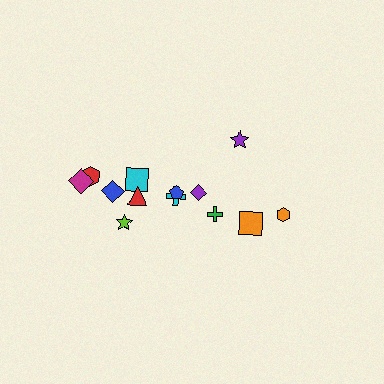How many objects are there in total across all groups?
There are 13 objects.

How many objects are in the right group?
There are 5 objects.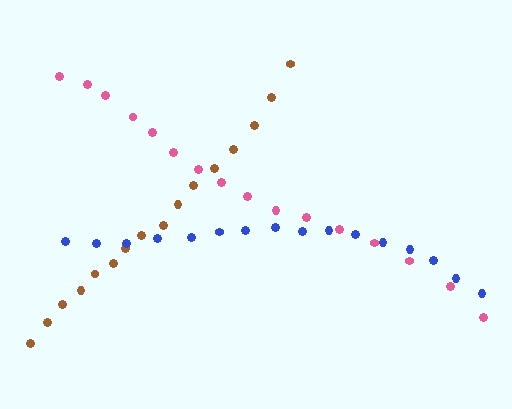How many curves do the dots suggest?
There are 3 distinct paths.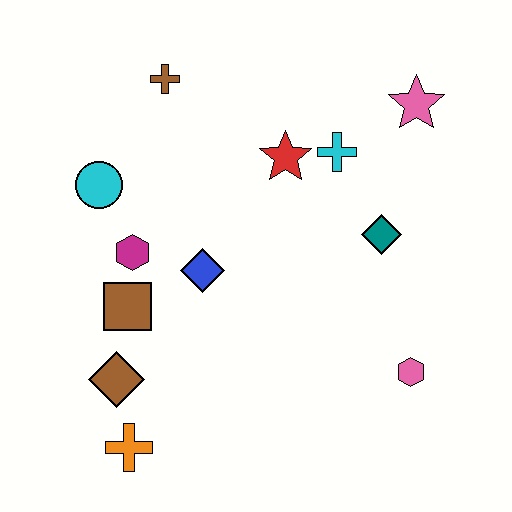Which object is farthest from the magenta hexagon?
The pink star is farthest from the magenta hexagon.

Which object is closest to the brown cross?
The cyan circle is closest to the brown cross.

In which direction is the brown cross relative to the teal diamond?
The brown cross is to the left of the teal diamond.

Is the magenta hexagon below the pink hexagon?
No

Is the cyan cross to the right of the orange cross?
Yes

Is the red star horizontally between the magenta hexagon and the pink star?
Yes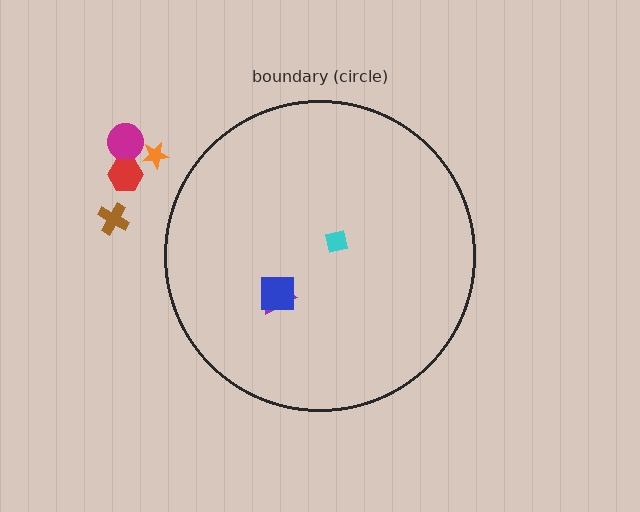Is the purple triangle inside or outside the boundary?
Inside.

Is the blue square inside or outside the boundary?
Inside.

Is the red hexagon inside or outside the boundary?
Outside.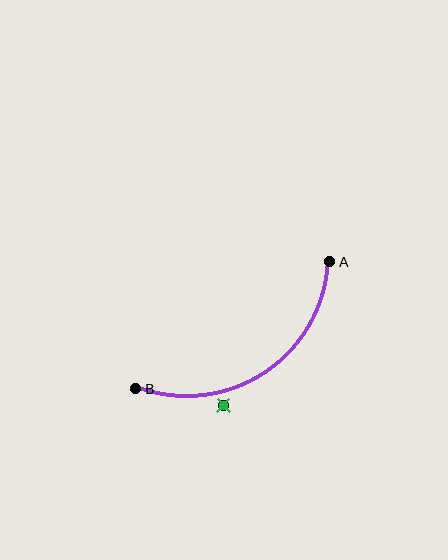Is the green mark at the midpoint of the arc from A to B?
No — the green mark does not lie on the arc at all. It sits slightly outside the curve.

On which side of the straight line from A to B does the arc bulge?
The arc bulges below the straight line connecting A and B.